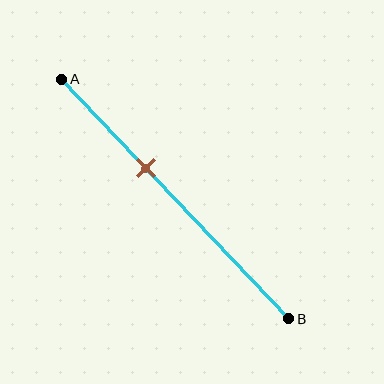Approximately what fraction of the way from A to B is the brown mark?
The brown mark is approximately 35% of the way from A to B.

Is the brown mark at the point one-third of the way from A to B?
No, the mark is at about 35% from A, not at the 33% one-third point.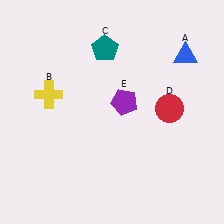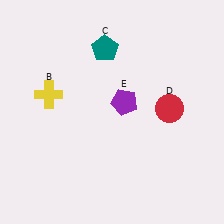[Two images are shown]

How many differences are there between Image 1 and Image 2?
There is 1 difference between the two images.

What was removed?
The blue triangle (A) was removed in Image 2.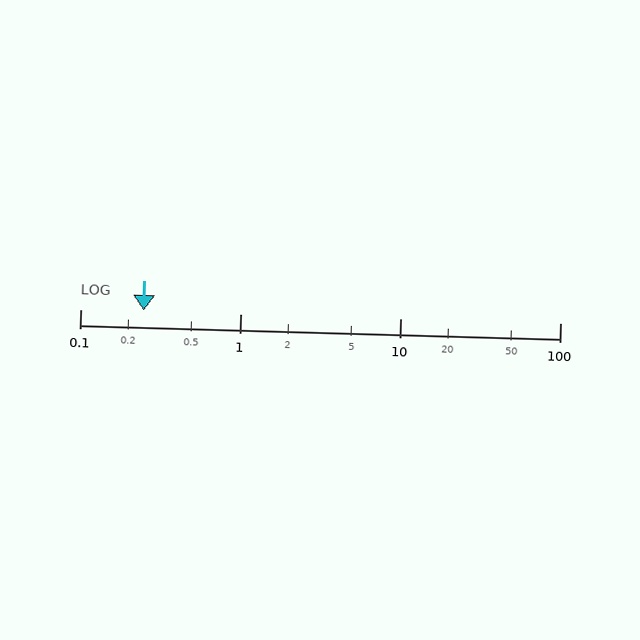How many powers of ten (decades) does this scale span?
The scale spans 3 decades, from 0.1 to 100.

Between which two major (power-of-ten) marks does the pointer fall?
The pointer is between 0.1 and 1.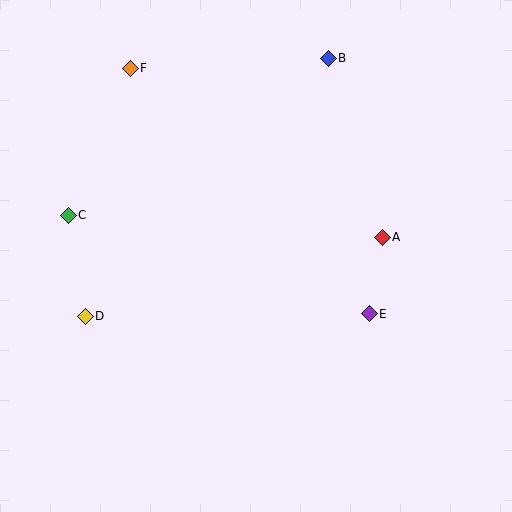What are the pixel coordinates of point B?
Point B is at (328, 58).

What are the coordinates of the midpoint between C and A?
The midpoint between C and A is at (225, 226).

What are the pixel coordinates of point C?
Point C is at (68, 215).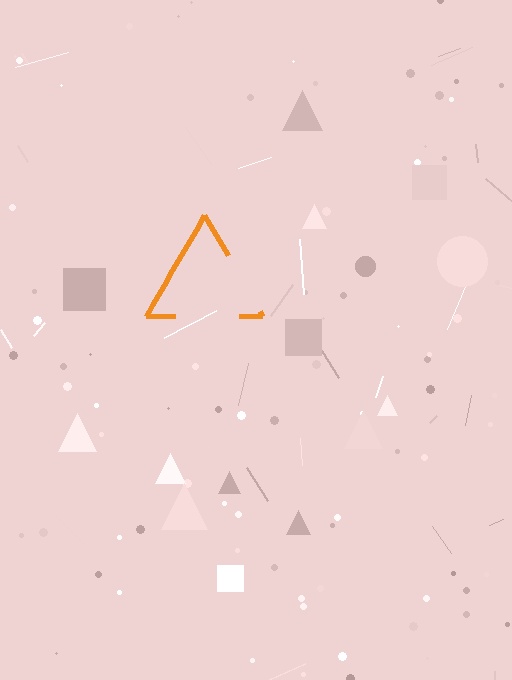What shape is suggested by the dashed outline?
The dashed outline suggests a triangle.